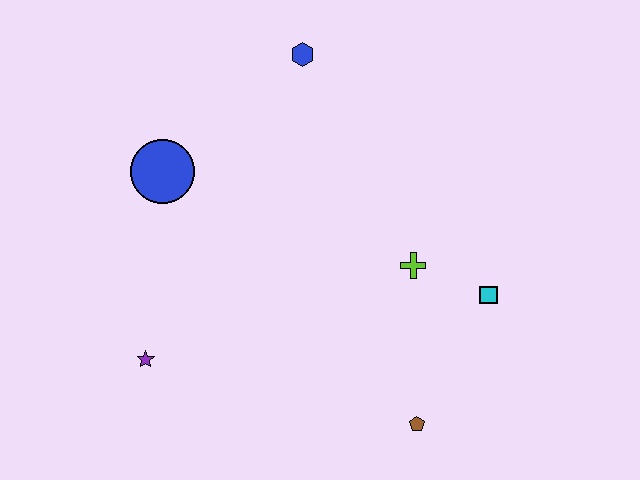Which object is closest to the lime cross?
The cyan square is closest to the lime cross.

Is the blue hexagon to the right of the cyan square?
No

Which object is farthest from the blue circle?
The brown pentagon is farthest from the blue circle.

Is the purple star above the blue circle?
No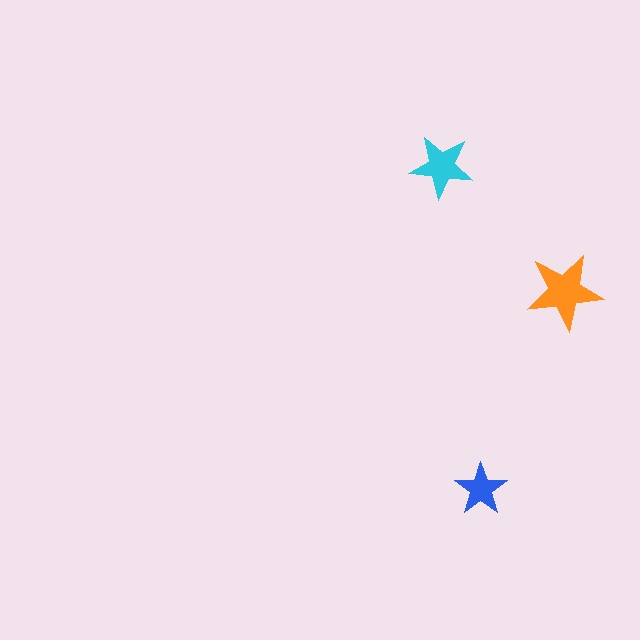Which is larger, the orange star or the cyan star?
The orange one.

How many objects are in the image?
There are 3 objects in the image.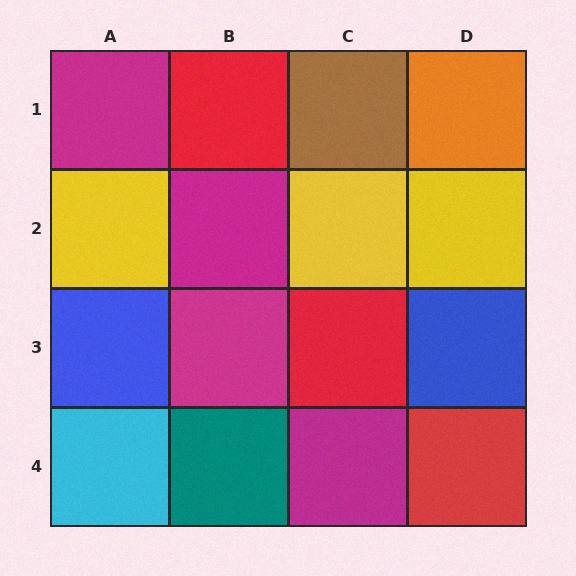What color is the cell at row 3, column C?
Red.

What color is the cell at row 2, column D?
Yellow.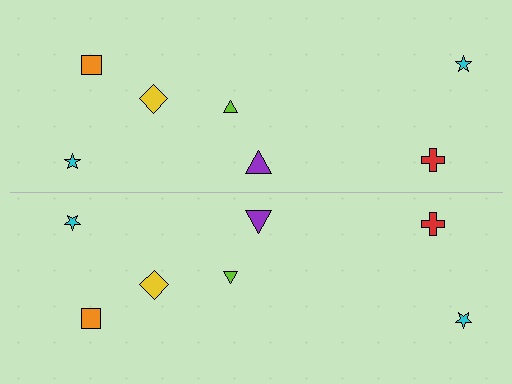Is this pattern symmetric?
Yes, this pattern has bilateral (reflection) symmetry.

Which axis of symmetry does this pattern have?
The pattern has a horizontal axis of symmetry running through the center of the image.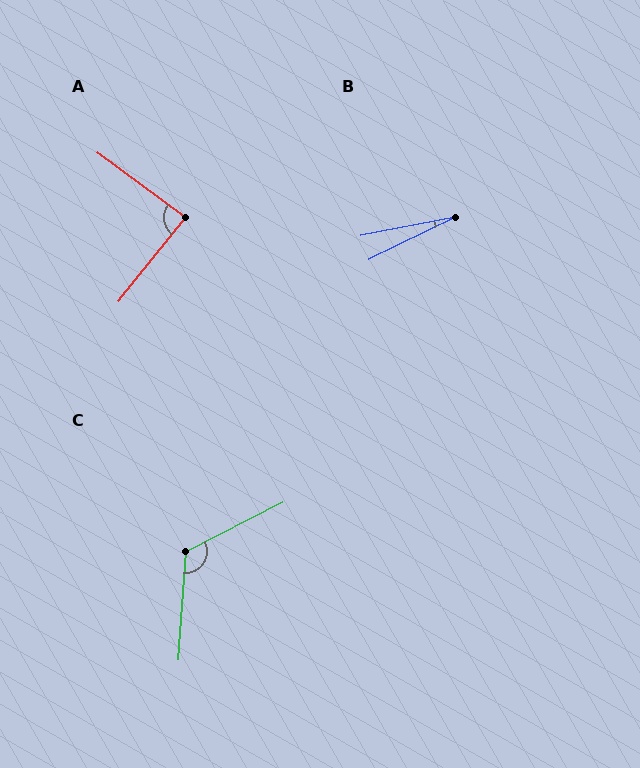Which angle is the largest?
C, at approximately 121 degrees.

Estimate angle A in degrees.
Approximately 88 degrees.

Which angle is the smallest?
B, at approximately 15 degrees.